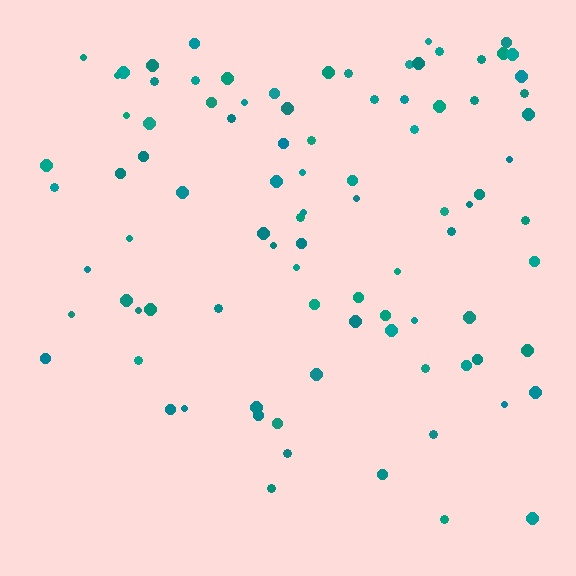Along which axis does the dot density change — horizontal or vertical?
Vertical.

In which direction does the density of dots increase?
From bottom to top, with the top side densest.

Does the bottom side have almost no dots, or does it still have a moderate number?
Still a moderate number, just noticeably fewer than the top.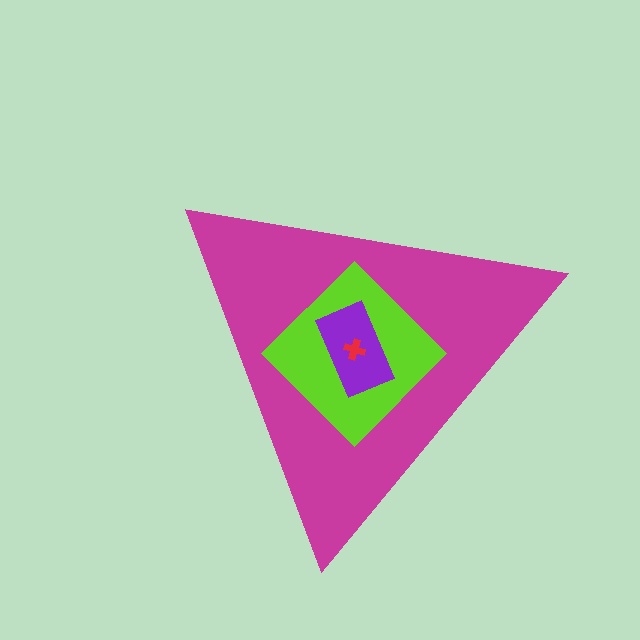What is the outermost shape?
The magenta triangle.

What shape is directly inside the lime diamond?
The purple rectangle.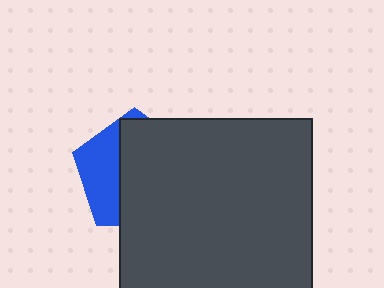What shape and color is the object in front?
The object in front is a dark gray square.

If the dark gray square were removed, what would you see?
You would see the complete blue pentagon.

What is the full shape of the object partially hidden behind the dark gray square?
The partially hidden object is a blue pentagon.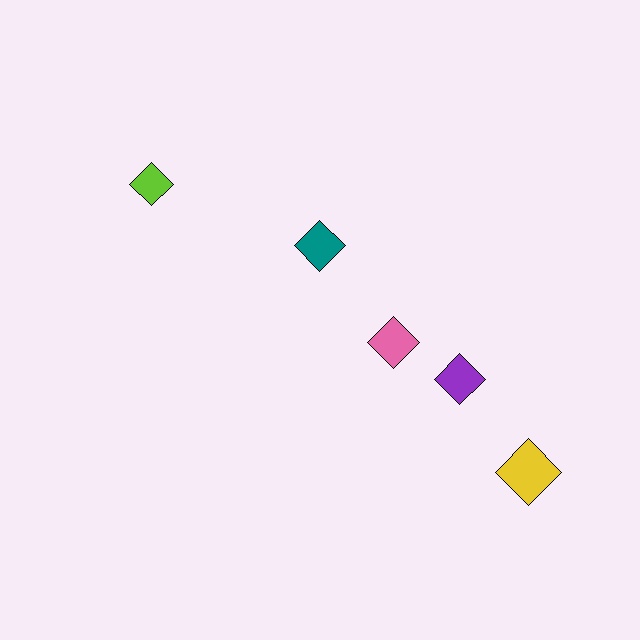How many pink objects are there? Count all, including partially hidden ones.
There is 1 pink object.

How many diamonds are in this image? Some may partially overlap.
There are 5 diamonds.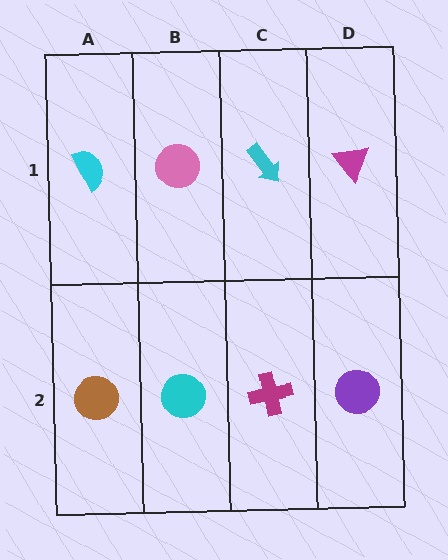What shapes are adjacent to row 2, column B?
A pink circle (row 1, column B), a brown circle (row 2, column A), a magenta cross (row 2, column C).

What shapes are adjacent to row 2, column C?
A cyan arrow (row 1, column C), a cyan circle (row 2, column B), a purple circle (row 2, column D).